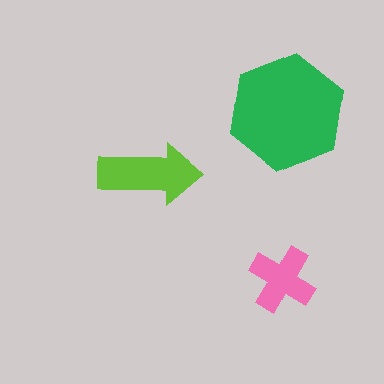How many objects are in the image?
There are 3 objects in the image.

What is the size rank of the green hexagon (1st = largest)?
1st.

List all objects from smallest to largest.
The pink cross, the lime arrow, the green hexagon.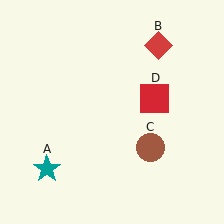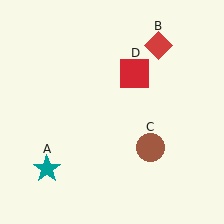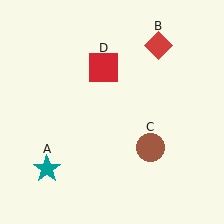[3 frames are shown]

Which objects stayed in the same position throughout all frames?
Teal star (object A) and red diamond (object B) and brown circle (object C) remained stationary.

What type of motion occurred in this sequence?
The red square (object D) rotated counterclockwise around the center of the scene.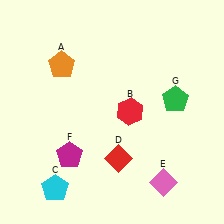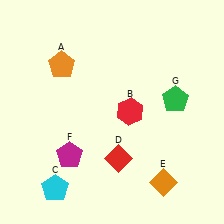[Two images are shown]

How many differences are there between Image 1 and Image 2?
There is 1 difference between the two images.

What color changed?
The diamond (E) changed from pink in Image 1 to orange in Image 2.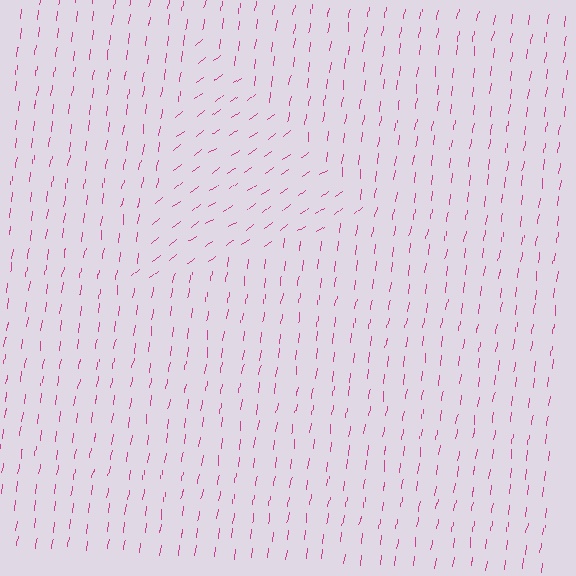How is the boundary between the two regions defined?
The boundary is defined purely by a change in line orientation (approximately 45 degrees difference). All lines are the same color and thickness.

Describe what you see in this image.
The image is filled with small magenta line segments. A triangle region in the image has lines oriented differently from the surrounding lines, creating a visible texture boundary.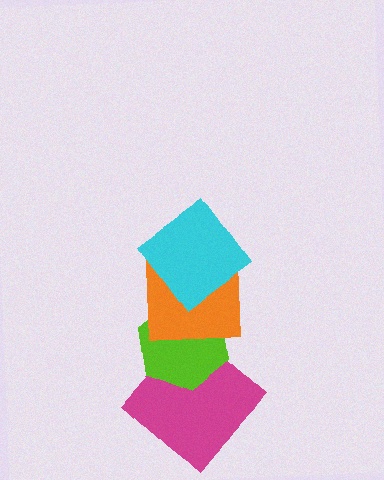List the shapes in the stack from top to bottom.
From top to bottom: the cyan diamond, the orange square, the lime hexagon, the magenta diamond.